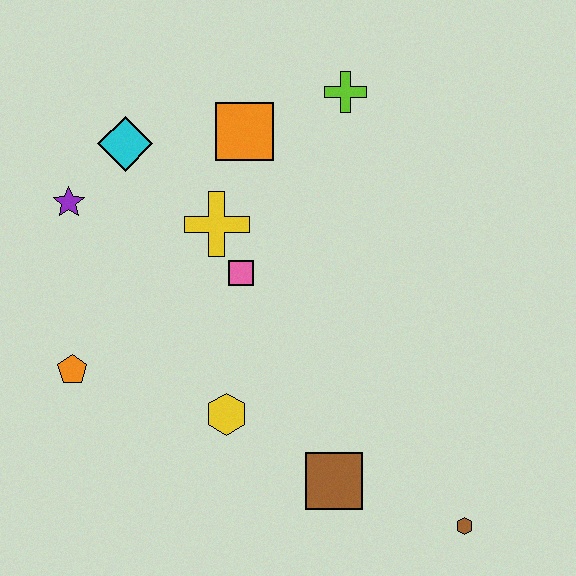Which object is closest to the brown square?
The yellow hexagon is closest to the brown square.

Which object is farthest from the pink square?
The brown hexagon is farthest from the pink square.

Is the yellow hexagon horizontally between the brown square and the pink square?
No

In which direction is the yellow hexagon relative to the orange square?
The yellow hexagon is below the orange square.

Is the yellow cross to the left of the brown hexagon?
Yes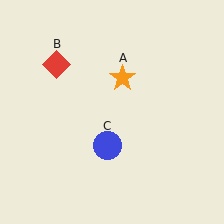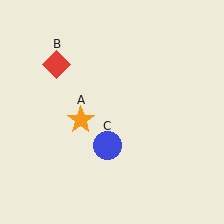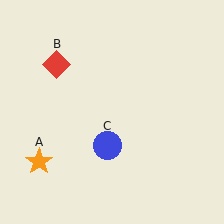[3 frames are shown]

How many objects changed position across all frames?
1 object changed position: orange star (object A).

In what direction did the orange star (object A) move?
The orange star (object A) moved down and to the left.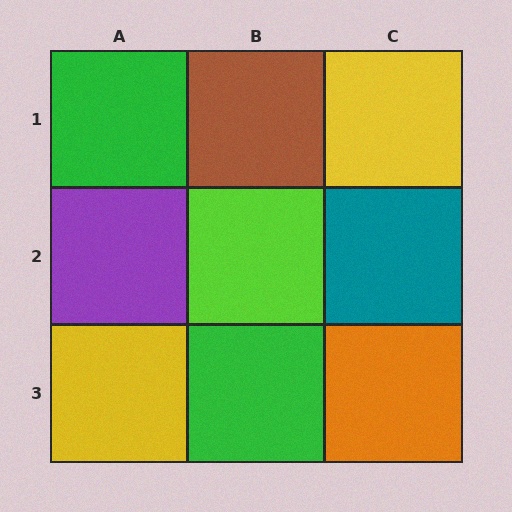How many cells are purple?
1 cell is purple.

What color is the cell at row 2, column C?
Teal.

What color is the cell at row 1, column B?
Brown.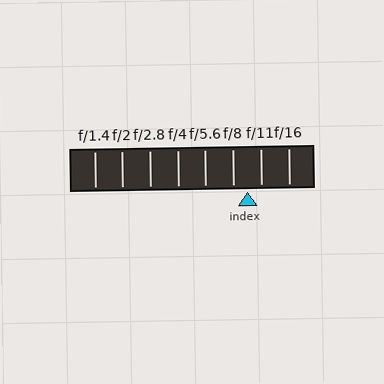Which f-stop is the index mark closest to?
The index mark is closest to f/11.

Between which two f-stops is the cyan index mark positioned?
The index mark is between f/8 and f/11.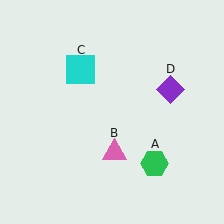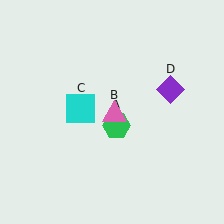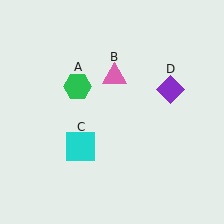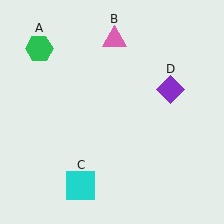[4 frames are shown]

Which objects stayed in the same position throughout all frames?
Purple diamond (object D) remained stationary.